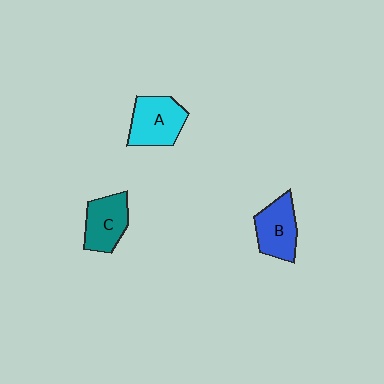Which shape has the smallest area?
Shape C (teal).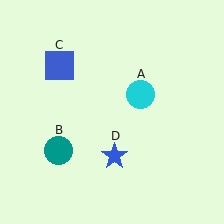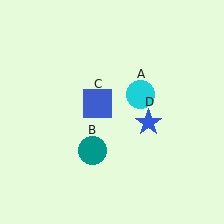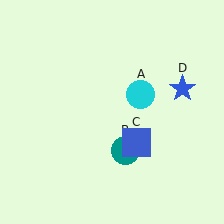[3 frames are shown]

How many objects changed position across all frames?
3 objects changed position: teal circle (object B), blue square (object C), blue star (object D).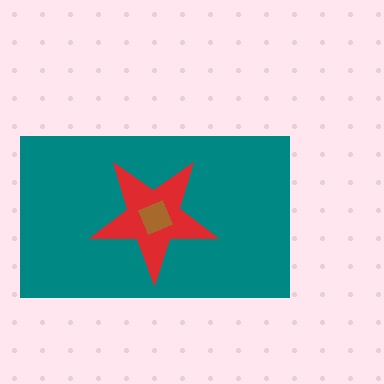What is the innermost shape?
The brown diamond.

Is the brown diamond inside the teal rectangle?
Yes.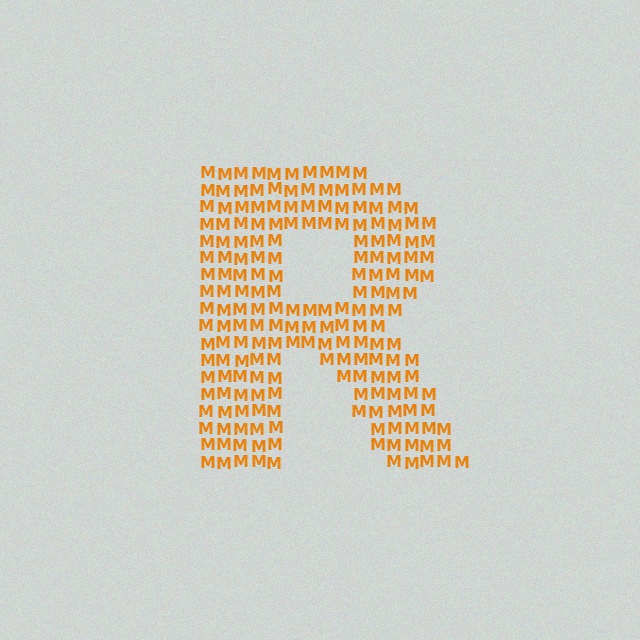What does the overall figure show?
The overall figure shows the letter R.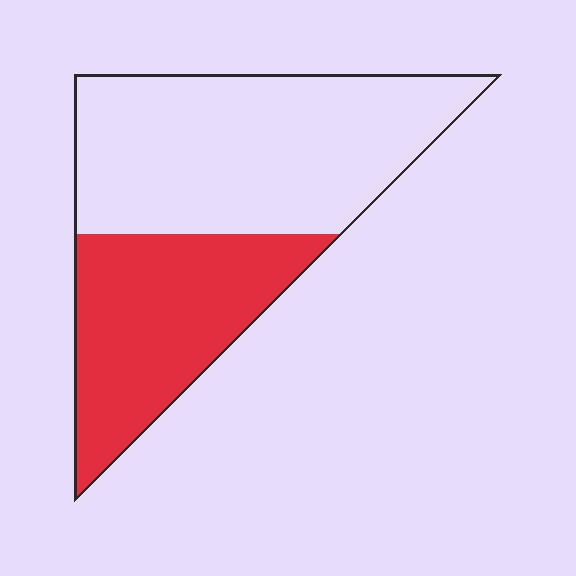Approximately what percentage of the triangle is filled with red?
Approximately 40%.